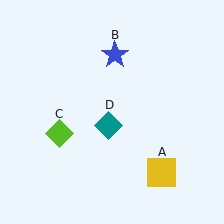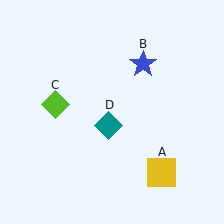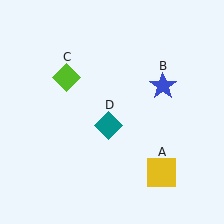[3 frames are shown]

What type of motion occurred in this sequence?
The blue star (object B), lime diamond (object C) rotated clockwise around the center of the scene.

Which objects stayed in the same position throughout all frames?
Yellow square (object A) and teal diamond (object D) remained stationary.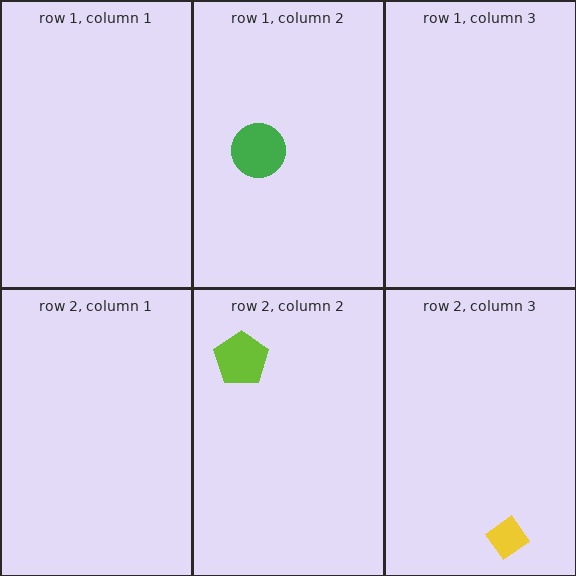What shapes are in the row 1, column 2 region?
The green circle.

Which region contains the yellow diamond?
The row 2, column 3 region.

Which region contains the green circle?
The row 1, column 2 region.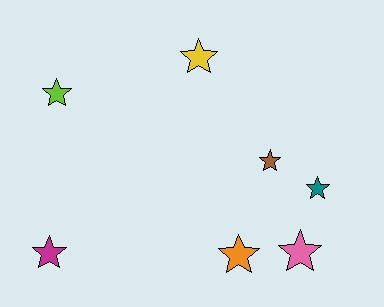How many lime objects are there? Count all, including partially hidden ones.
There is 1 lime object.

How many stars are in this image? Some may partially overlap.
There are 7 stars.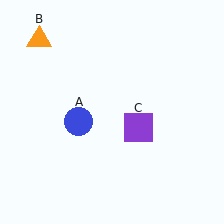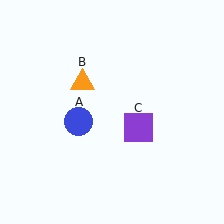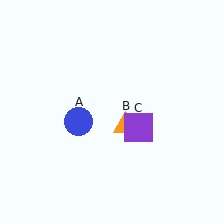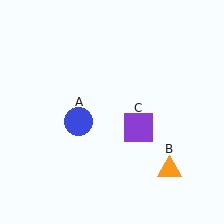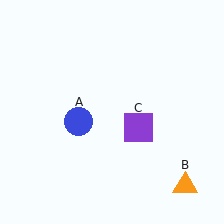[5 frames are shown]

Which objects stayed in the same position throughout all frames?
Blue circle (object A) and purple square (object C) remained stationary.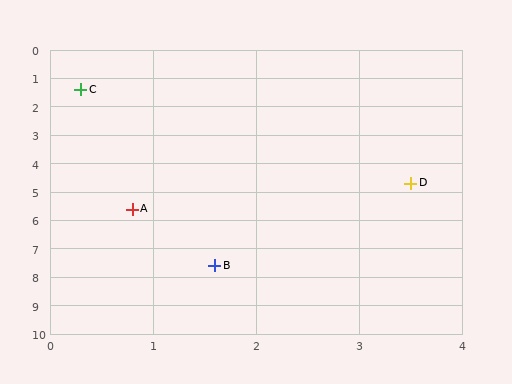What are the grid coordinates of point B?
Point B is at approximately (1.6, 7.6).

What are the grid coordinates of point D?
Point D is at approximately (3.5, 4.7).